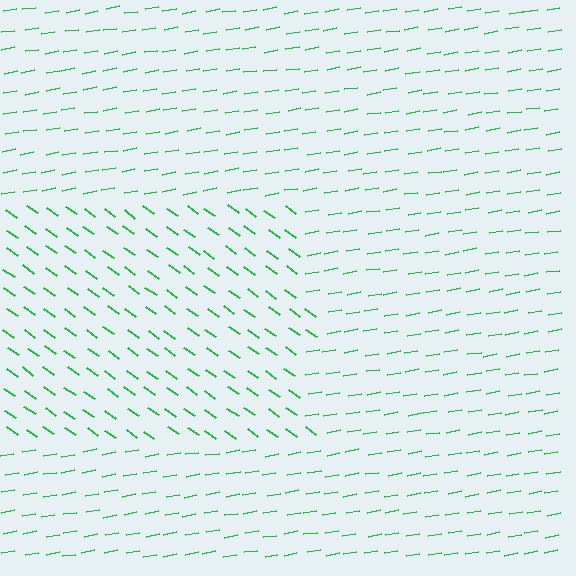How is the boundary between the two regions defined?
The boundary is defined purely by a change in line orientation (approximately 45 degrees difference). All lines are the same color and thickness.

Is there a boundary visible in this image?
Yes, there is a texture boundary formed by a change in line orientation.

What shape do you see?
I see a rectangle.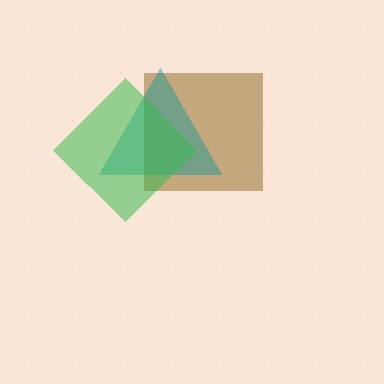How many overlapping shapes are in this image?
There are 3 overlapping shapes in the image.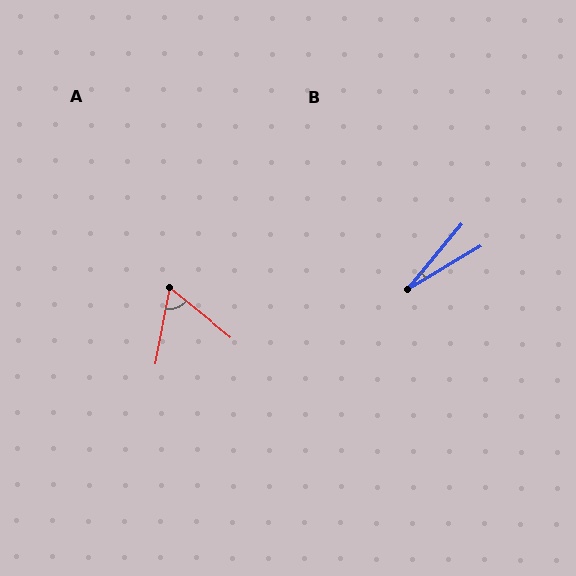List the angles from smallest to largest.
B (20°), A (62°).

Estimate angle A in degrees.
Approximately 62 degrees.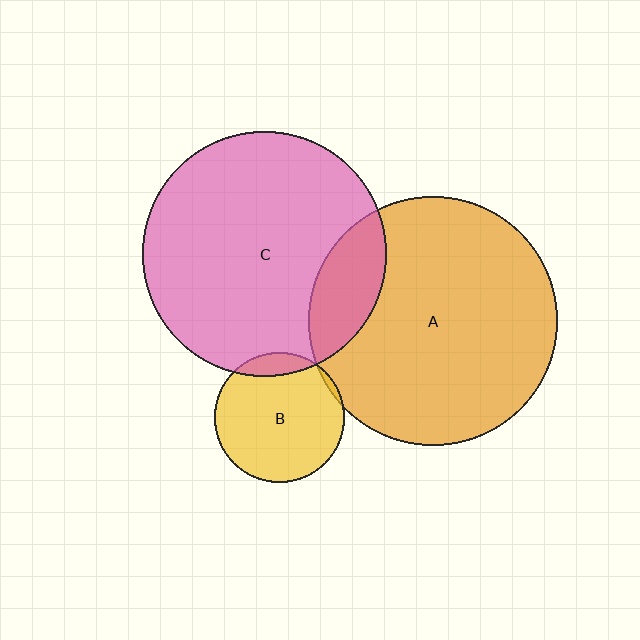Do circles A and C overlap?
Yes.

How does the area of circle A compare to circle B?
Approximately 3.7 times.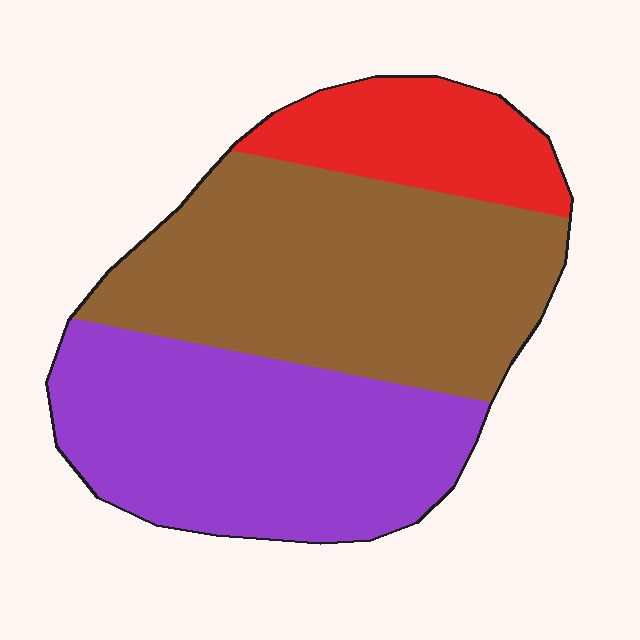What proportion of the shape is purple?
Purple takes up between a third and a half of the shape.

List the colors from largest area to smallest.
From largest to smallest: brown, purple, red.